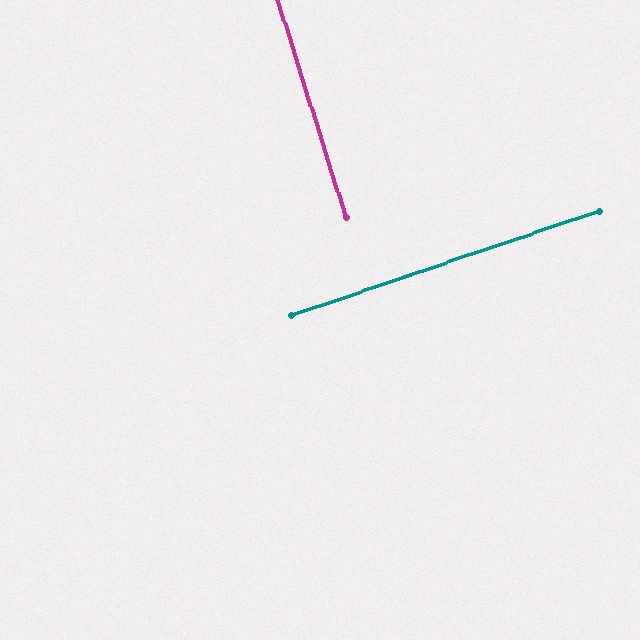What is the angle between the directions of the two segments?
Approximately 89 degrees.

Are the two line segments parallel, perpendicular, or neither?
Perpendicular — they meet at approximately 89°.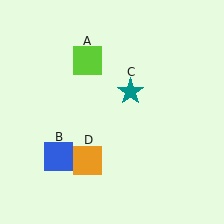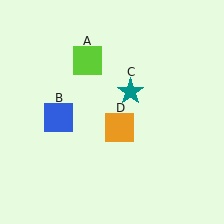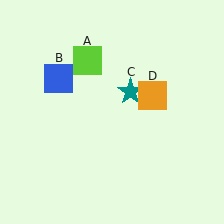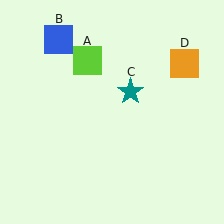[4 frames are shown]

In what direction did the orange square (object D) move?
The orange square (object D) moved up and to the right.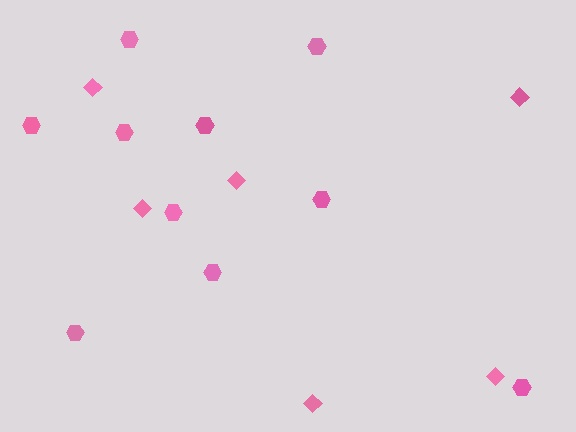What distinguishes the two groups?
There are 2 groups: one group of hexagons (10) and one group of diamonds (6).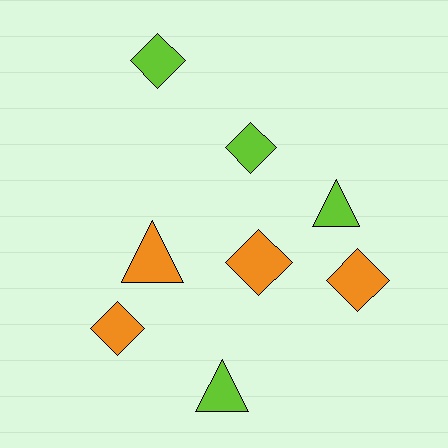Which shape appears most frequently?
Diamond, with 5 objects.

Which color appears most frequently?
Orange, with 4 objects.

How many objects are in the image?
There are 8 objects.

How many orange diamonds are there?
There are 3 orange diamonds.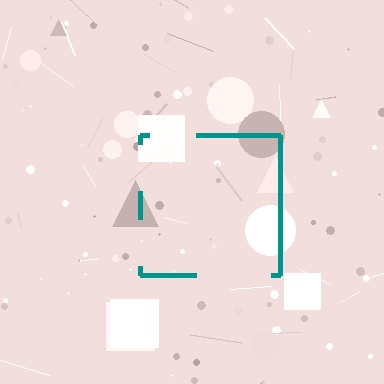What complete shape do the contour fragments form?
The contour fragments form a square.